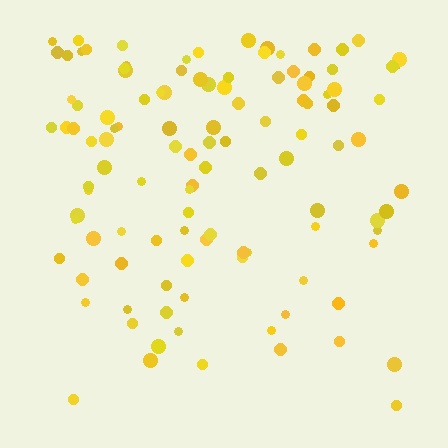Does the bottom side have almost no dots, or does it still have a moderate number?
Still a moderate number, just noticeably fewer than the top.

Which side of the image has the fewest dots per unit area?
The bottom.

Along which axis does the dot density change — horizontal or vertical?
Vertical.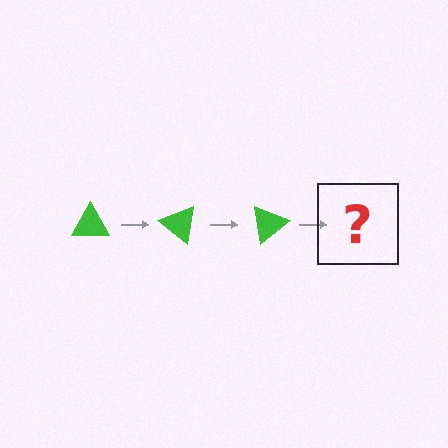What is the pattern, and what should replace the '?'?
The pattern is that the triangle rotates 40 degrees each step. The '?' should be a green triangle rotated 120 degrees.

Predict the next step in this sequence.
The next step is a green triangle rotated 120 degrees.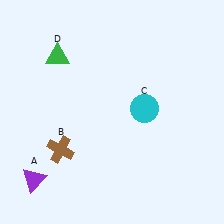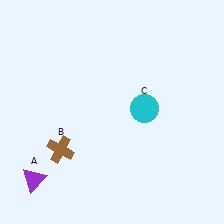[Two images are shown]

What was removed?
The green triangle (D) was removed in Image 2.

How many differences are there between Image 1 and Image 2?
There is 1 difference between the two images.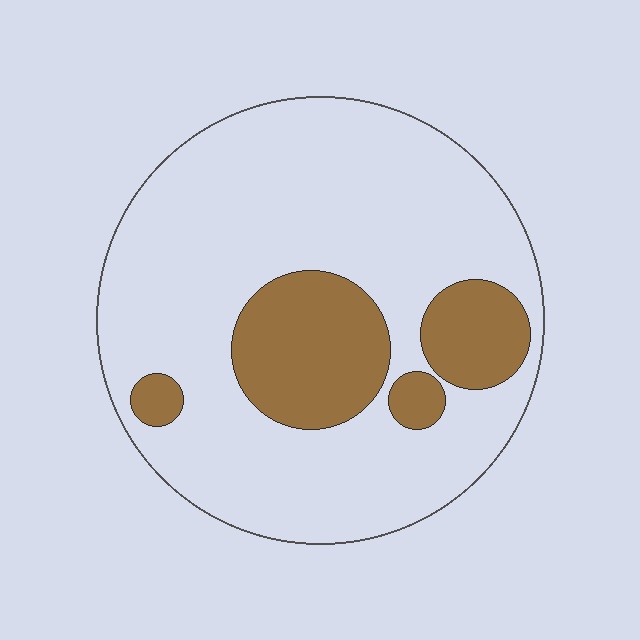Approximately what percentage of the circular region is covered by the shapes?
Approximately 20%.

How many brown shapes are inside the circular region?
4.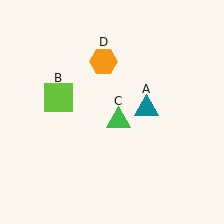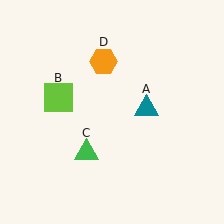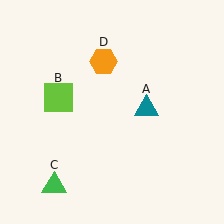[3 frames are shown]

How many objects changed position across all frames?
1 object changed position: green triangle (object C).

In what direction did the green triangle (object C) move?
The green triangle (object C) moved down and to the left.